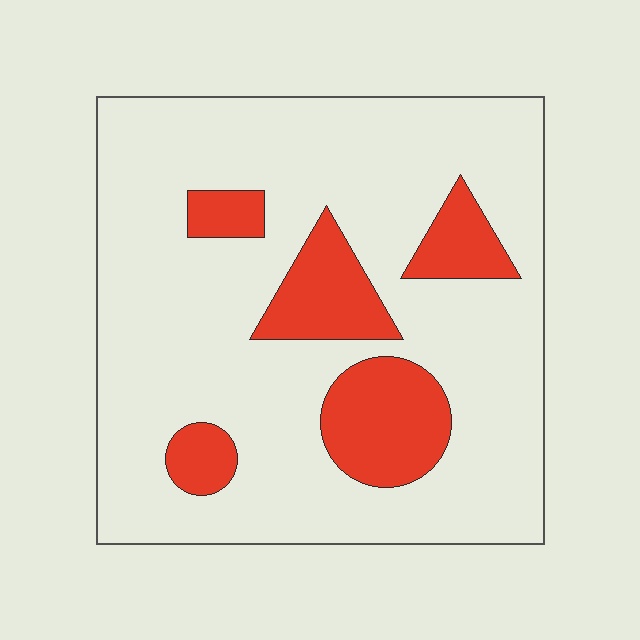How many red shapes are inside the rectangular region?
5.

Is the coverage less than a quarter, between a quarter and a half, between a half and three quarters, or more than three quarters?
Less than a quarter.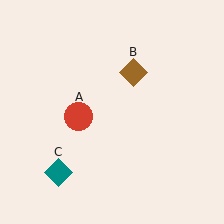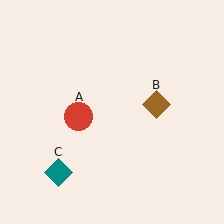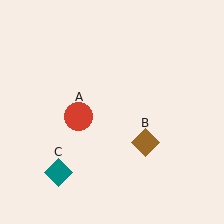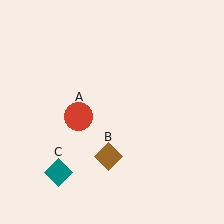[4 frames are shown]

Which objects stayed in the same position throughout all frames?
Red circle (object A) and teal diamond (object C) remained stationary.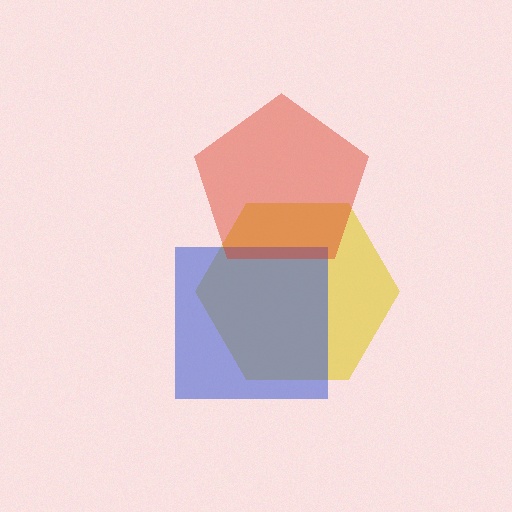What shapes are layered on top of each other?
The layered shapes are: a yellow hexagon, a blue square, a red pentagon.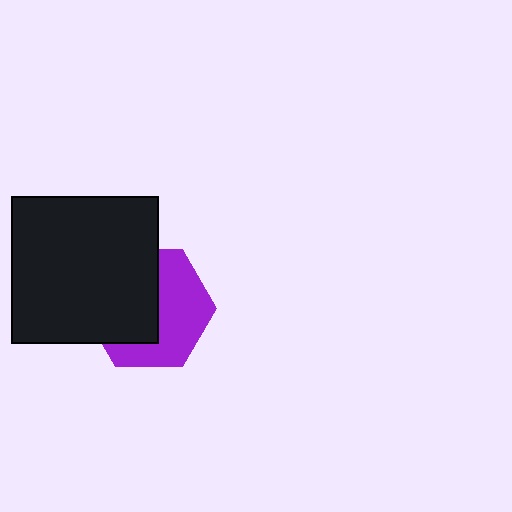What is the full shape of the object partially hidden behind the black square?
The partially hidden object is a purple hexagon.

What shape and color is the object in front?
The object in front is a black square.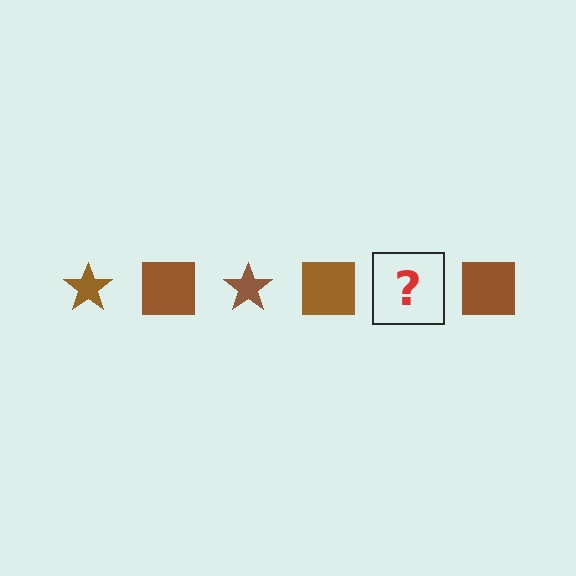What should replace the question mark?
The question mark should be replaced with a brown star.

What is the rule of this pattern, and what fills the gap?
The rule is that the pattern cycles through star, square shapes in brown. The gap should be filled with a brown star.